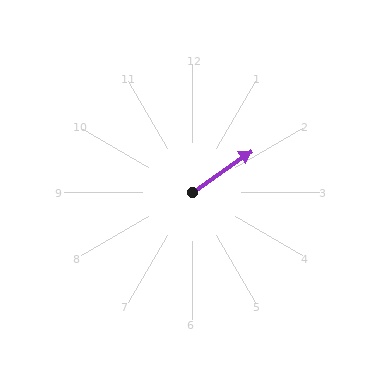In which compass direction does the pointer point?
Northeast.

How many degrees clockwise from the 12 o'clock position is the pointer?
Approximately 55 degrees.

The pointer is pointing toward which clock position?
Roughly 2 o'clock.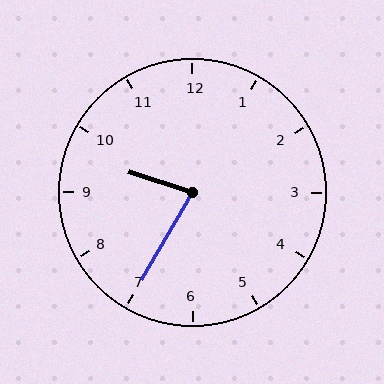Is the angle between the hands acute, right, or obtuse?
It is acute.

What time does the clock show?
9:35.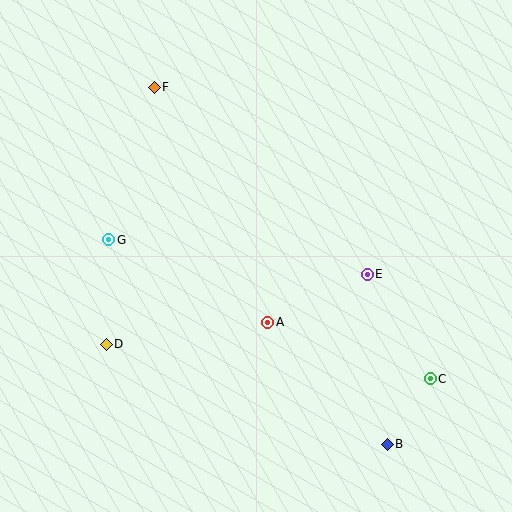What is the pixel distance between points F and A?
The distance between F and A is 261 pixels.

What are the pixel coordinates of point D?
Point D is at (106, 344).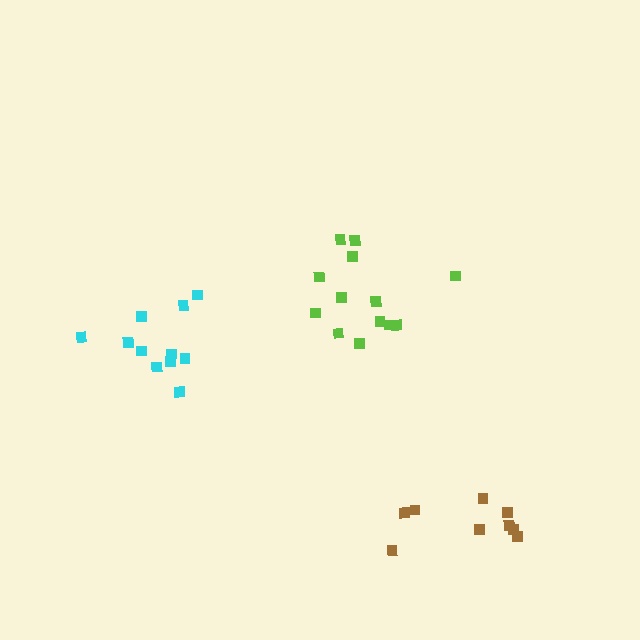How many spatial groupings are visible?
There are 3 spatial groupings.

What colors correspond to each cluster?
The clusters are colored: cyan, brown, lime.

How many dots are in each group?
Group 1: 11 dots, Group 2: 9 dots, Group 3: 13 dots (33 total).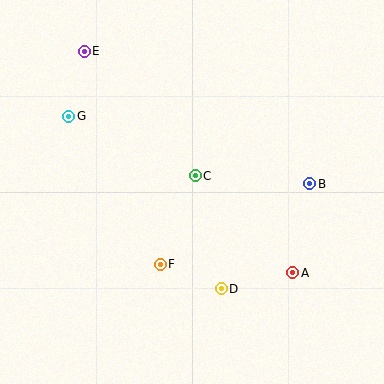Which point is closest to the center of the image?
Point C at (195, 176) is closest to the center.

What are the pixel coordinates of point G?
Point G is at (69, 116).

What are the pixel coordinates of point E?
Point E is at (84, 51).